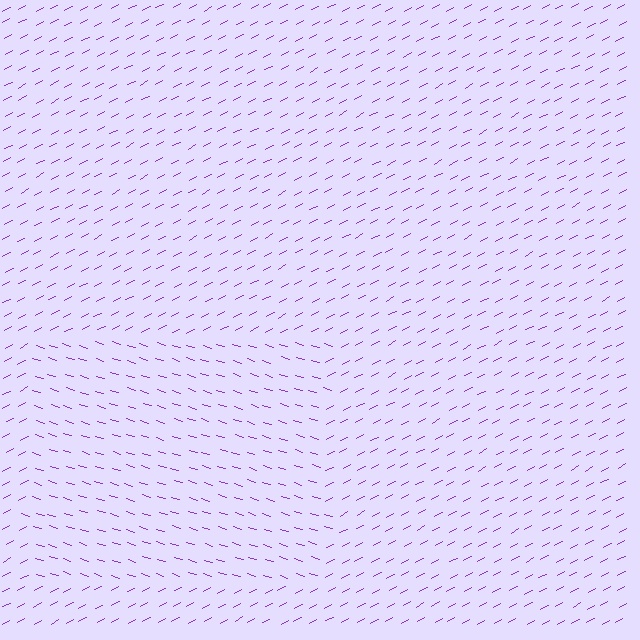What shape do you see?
I see a rectangle.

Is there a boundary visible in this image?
Yes, there is a texture boundary formed by a change in line orientation.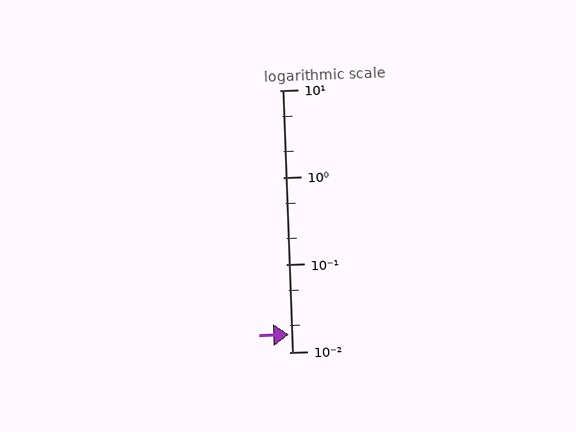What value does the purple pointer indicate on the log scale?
The pointer indicates approximately 0.016.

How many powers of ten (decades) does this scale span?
The scale spans 3 decades, from 0.01 to 10.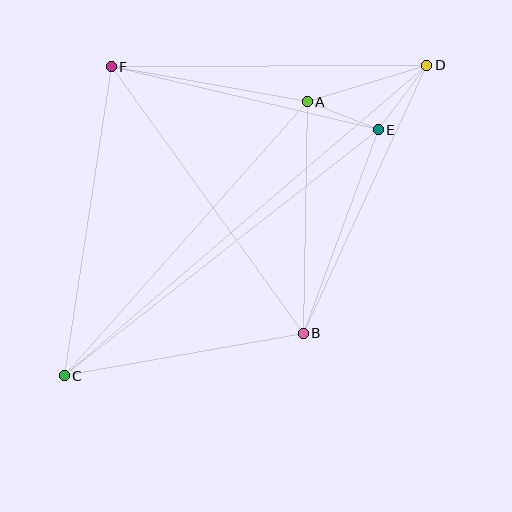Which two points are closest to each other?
Points A and E are closest to each other.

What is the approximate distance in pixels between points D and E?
The distance between D and E is approximately 80 pixels.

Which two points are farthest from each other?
Points C and D are farthest from each other.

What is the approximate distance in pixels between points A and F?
The distance between A and F is approximately 199 pixels.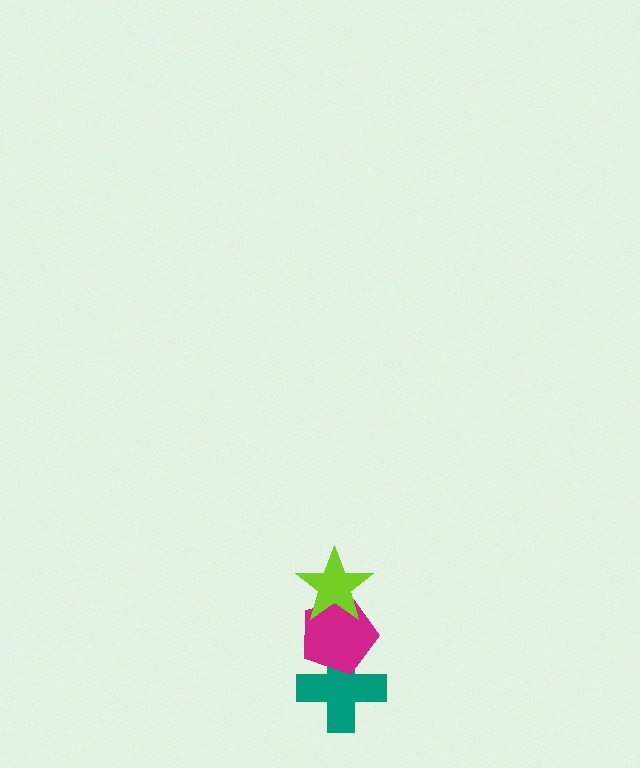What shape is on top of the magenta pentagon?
The lime star is on top of the magenta pentagon.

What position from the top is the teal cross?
The teal cross is 3rd from the top.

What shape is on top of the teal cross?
The magenta pentagon is on top of the teal cross.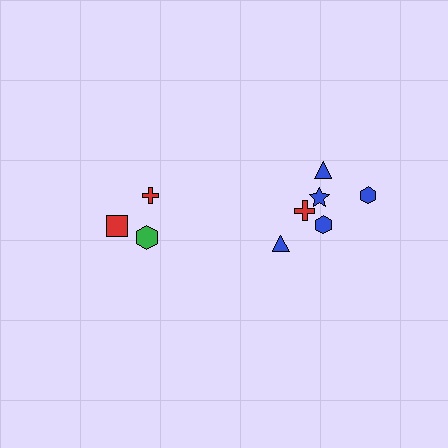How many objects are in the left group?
There are 3 objects.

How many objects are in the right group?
There are 6 objects.